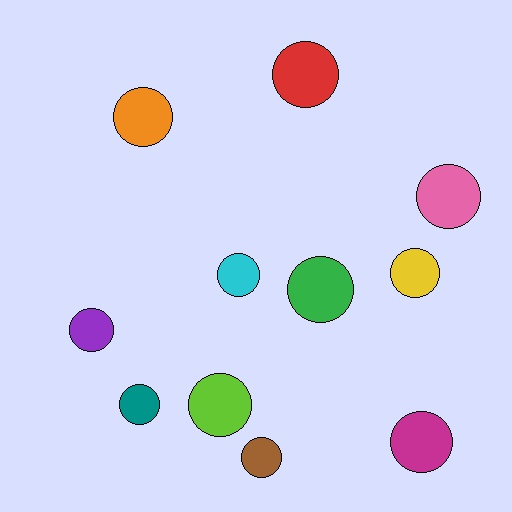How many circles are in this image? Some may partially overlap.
There are 11 circles.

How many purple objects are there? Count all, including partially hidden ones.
There is 1 purple object.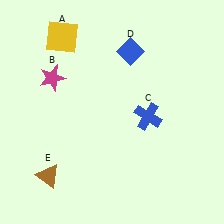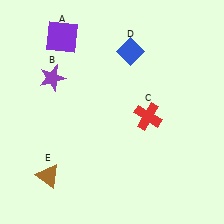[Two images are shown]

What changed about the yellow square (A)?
In Image 1, A is yellow. In Image 2, it changed to purple.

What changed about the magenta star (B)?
In Image 1, B is magenta. In Image 2, it changed to purple.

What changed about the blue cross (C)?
In Image 1, C is blue. In Image 2, it changed to red.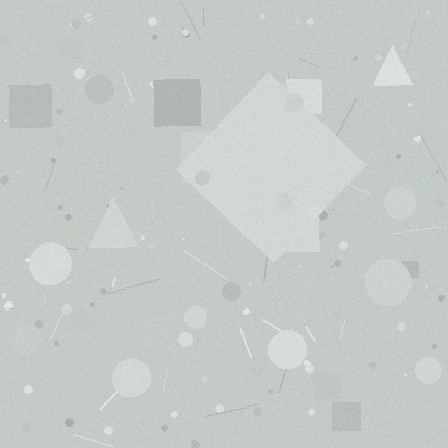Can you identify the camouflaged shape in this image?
The camouflaged shape is a diamond.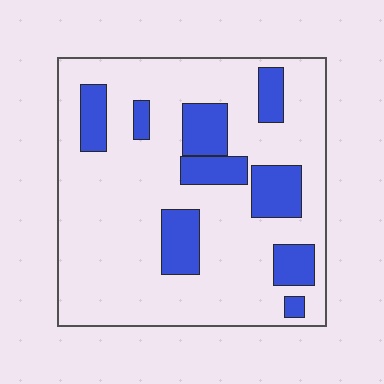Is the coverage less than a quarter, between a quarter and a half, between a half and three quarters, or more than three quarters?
Less than a quarter.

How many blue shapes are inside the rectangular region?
9.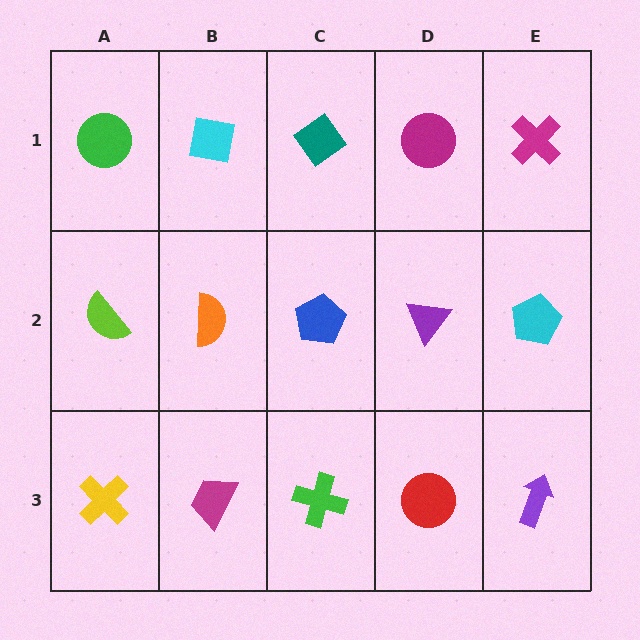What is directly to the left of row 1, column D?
A teal diamond.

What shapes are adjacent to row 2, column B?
A cyan square (row 1, column B), a magenta trapezoid (row 3, column B), a lime semicircle (row 2, column A), a blue pentagon (row 2, column C).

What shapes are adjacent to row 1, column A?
A lime semicircle (row 2, column A), a cyan square (row 1, column B).